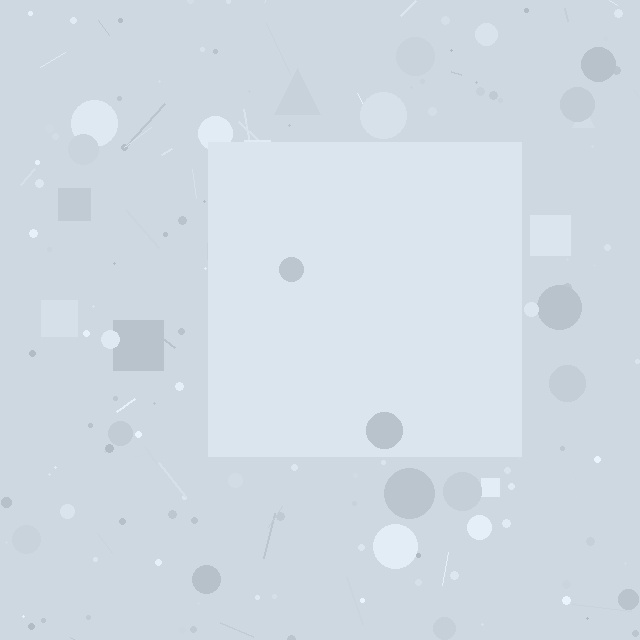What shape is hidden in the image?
A square is hidden in the image.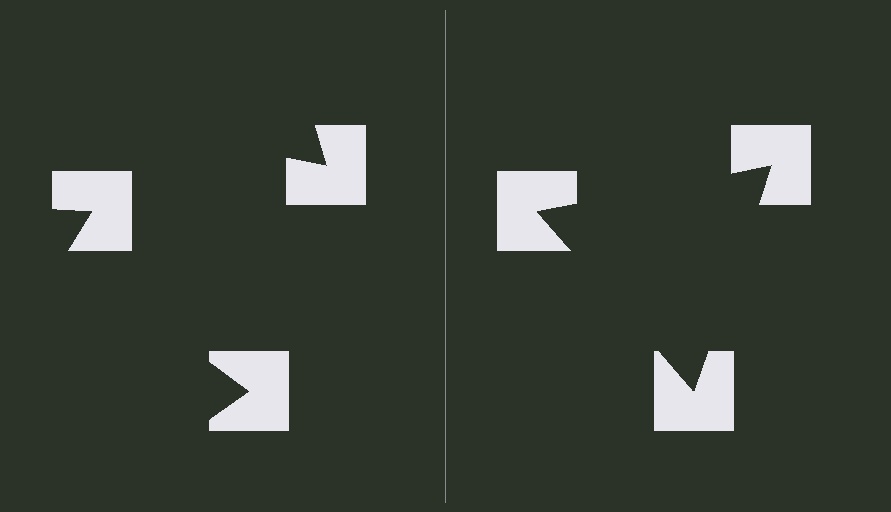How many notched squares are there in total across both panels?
6 — 3 on each side.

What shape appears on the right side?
An illusory triangle.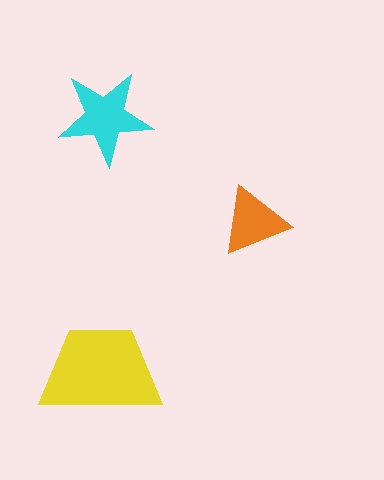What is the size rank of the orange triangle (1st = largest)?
3rd.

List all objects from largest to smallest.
The yellow trapezoid, the cyan star, the orange triangle.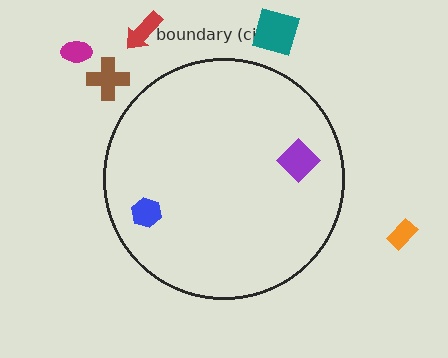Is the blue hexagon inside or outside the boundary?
Inside.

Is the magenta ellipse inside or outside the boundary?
Outside.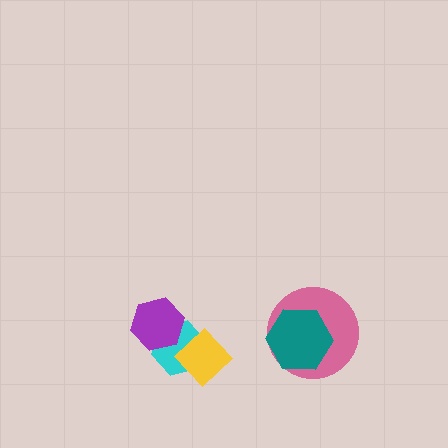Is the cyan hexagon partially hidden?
Yes, it is partially covered by another shape.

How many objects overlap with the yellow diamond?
1 object overlaps with the yellow diamond.